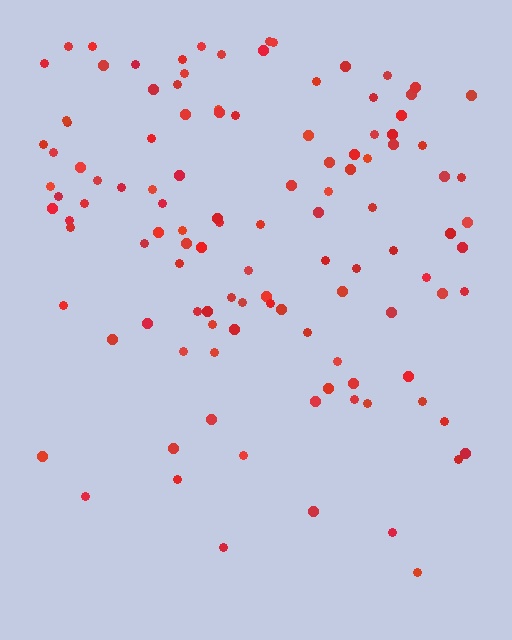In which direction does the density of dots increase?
From bottom to top, with the top side densest.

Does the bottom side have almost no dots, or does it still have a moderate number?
Still a moderate number, just noticeably fewer than the top.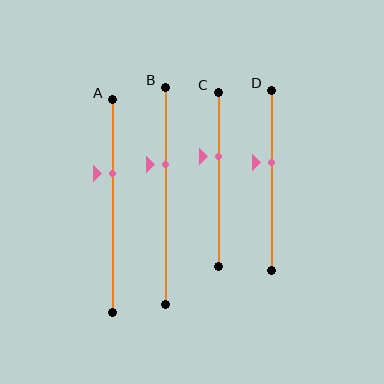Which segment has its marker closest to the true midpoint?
Segment D has its marker closest to the true midpoint.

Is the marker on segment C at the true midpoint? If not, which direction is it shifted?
No, the marker on segment C is shifted upward by about 13% of the segment length.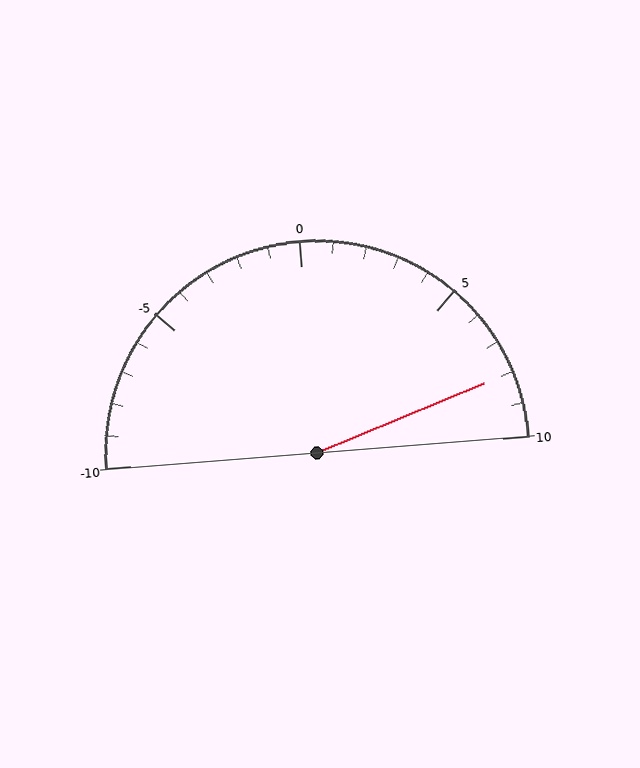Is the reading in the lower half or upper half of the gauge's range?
The reading is in the upper half of the range (-10 to 10).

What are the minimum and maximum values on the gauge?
The gauge ranges from -10 to 10.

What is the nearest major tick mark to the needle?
The nearest major tick mark is 10.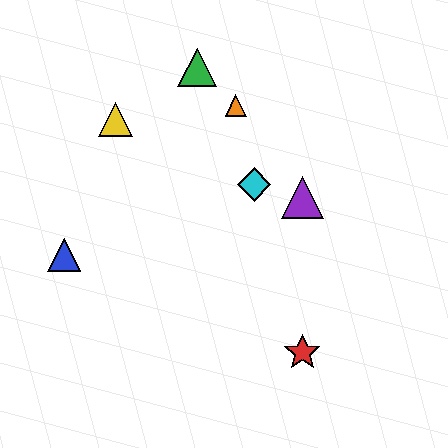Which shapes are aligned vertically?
The red star, the purple triangle are aligned vertically.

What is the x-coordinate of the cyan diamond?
The cyan diamond is at x≈254.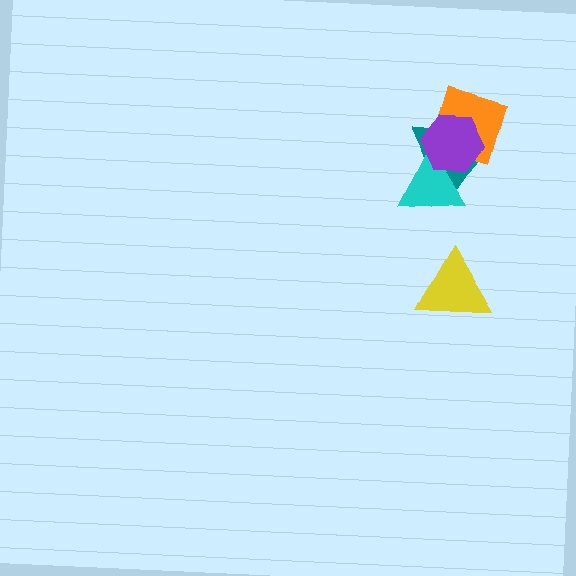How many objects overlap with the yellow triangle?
0 objects overlap with the yellow triangle.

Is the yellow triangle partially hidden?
No, no other shape covers it.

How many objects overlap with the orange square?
2 objects overlap with the orange square.